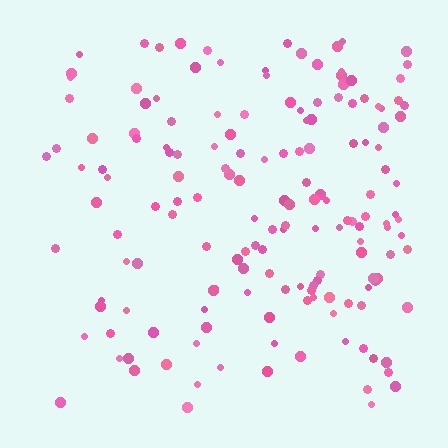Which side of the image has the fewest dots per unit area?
The left.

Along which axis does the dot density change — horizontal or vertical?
Horizontal.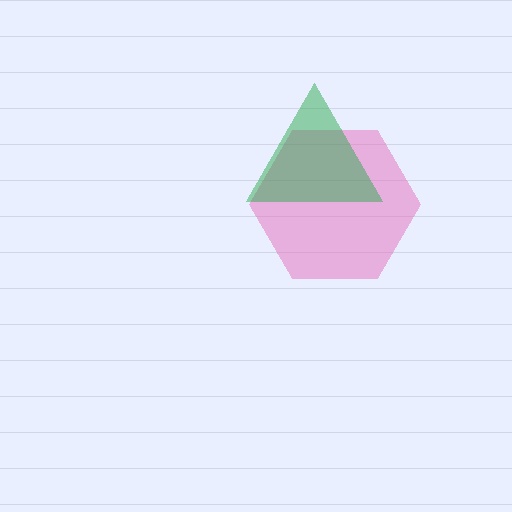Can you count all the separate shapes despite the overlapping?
Yes, there are 2 separate shapes.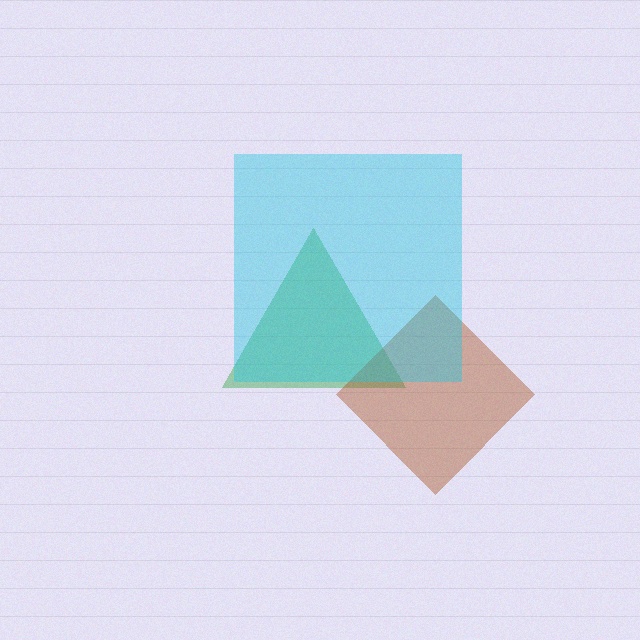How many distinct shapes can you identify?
There are 3 distinct shapes: a green triangle, a brown diamond, a cyan square.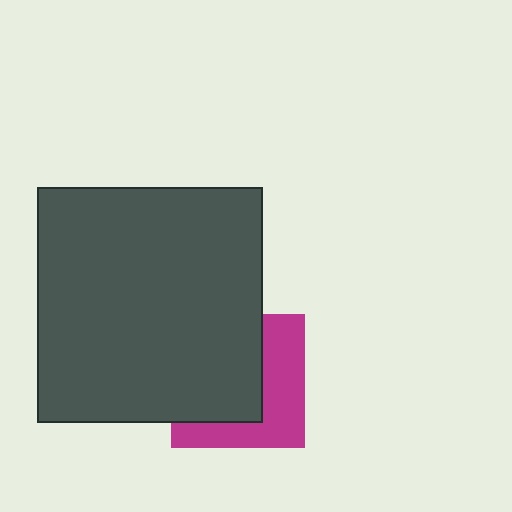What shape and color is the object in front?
The object in front is a dark gray rectangle.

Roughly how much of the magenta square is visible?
A small part of it is visible (roughly 44%).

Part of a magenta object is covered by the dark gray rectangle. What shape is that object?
It is a square.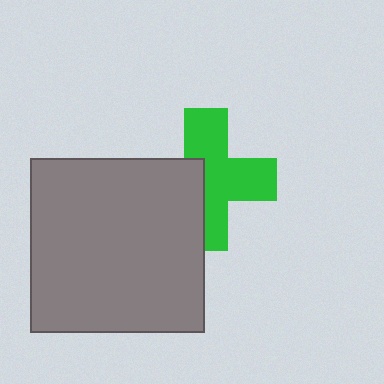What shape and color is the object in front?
The object in front is a gray square.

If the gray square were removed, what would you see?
You would see the complete green cross.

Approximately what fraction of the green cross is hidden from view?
Roughly 39% of the green cross is hidden behind the gray square.